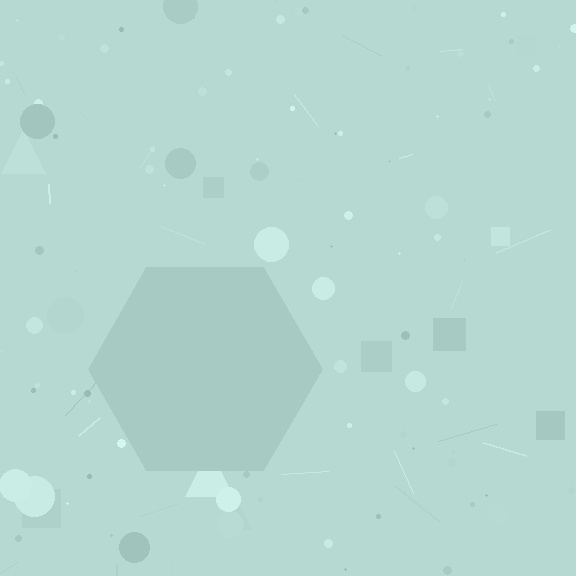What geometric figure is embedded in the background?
A hexagon is embedded in the background.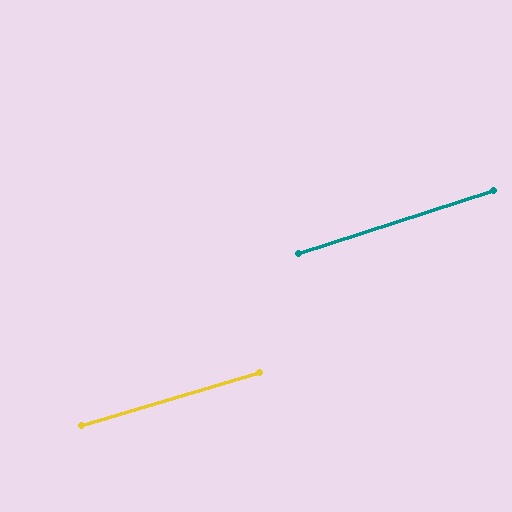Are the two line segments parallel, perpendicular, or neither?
Parallel — their directions differ by only 1.1°.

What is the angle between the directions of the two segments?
Approximately 1 degree.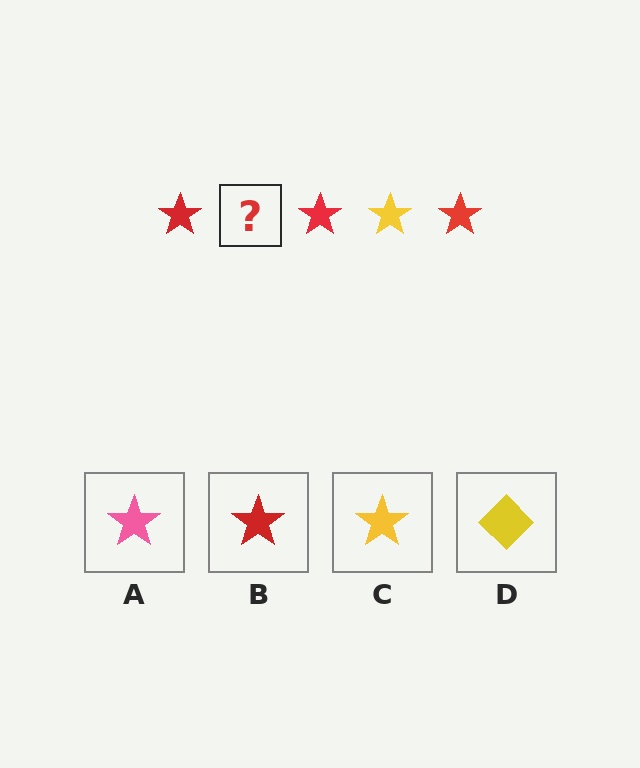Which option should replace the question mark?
Option C.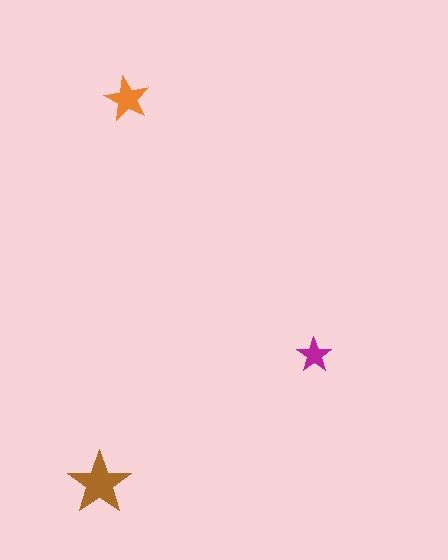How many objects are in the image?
There are 3 objects in the image.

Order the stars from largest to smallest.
the brown one, the orange one, the magenta one.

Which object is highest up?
The orange star is topmost.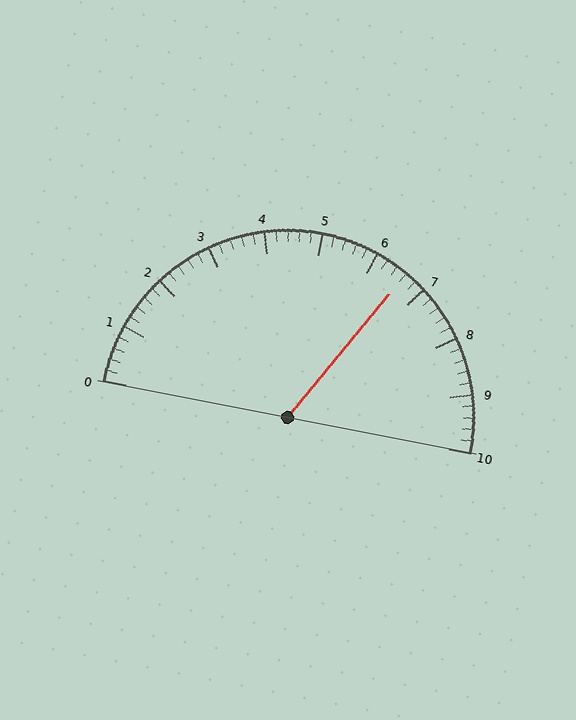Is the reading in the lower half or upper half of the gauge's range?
The reading is in the upper half of the range (0 to 10).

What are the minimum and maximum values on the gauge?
The gauge ranges from 0 to 10.